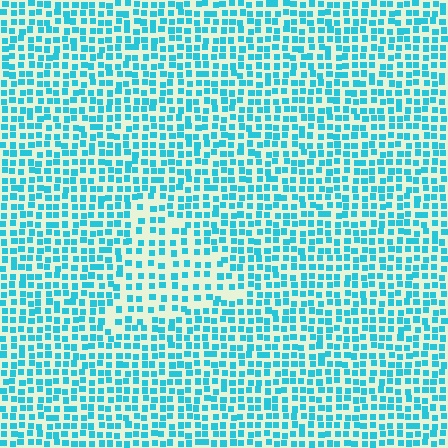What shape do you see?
I see a triangle.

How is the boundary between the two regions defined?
The boundary is defined by a change in element density (approximately 1.6x ratio). All elements are the same color, size, and shape.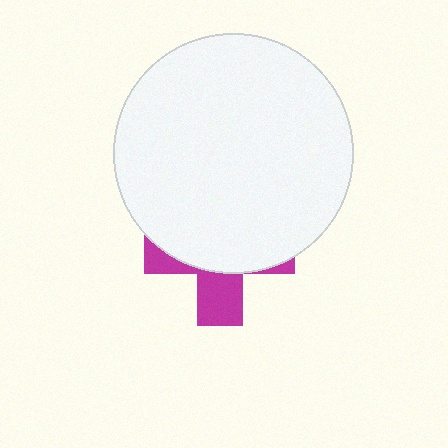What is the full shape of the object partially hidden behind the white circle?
The partially hidden object is a magenta cross.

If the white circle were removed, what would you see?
You would see the complete magenta cross.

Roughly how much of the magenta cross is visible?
A small part of it is visible (roughly 32%).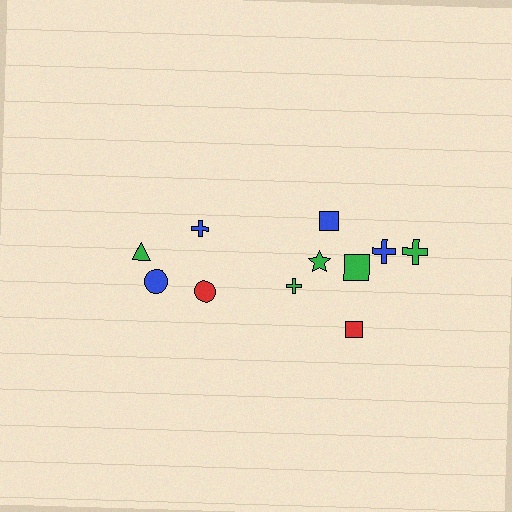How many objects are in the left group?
There are 4 objects.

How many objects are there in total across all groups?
There are 11 objects.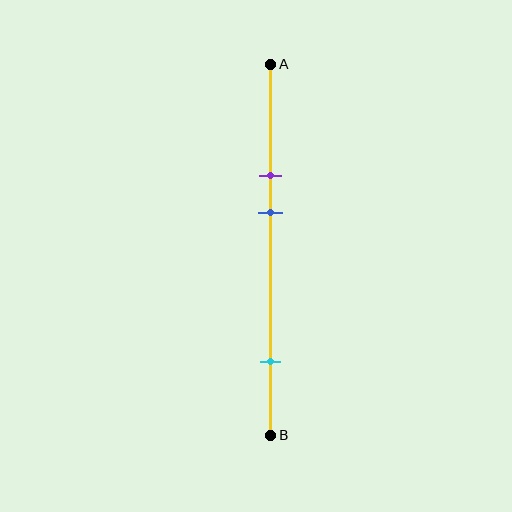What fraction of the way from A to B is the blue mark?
The blue mark is approximately 40% (0.4) of the way from A to B.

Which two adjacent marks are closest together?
The purple and blue marks are the closest adjacent pair.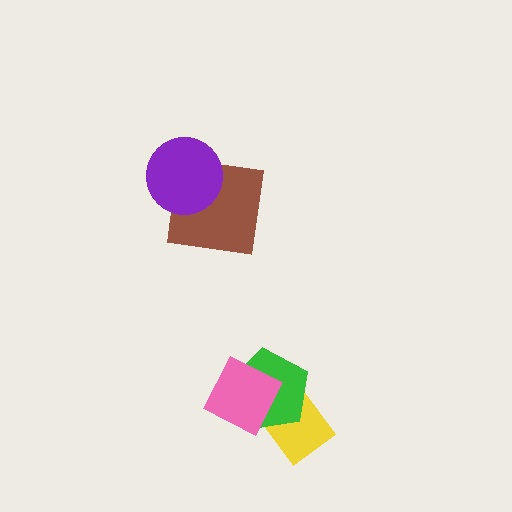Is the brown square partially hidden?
Yes, it is partially covered by another shape.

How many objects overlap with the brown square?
1 object overlaps with the brown square.